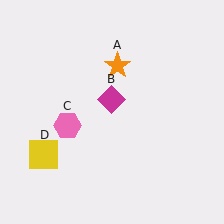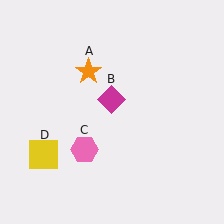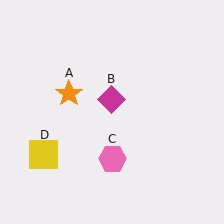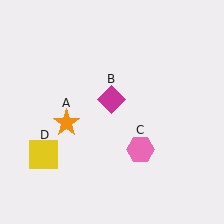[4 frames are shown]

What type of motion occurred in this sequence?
The orange star (object A), pink hexagon (object C) rotated counterclockwise around the center of the scene.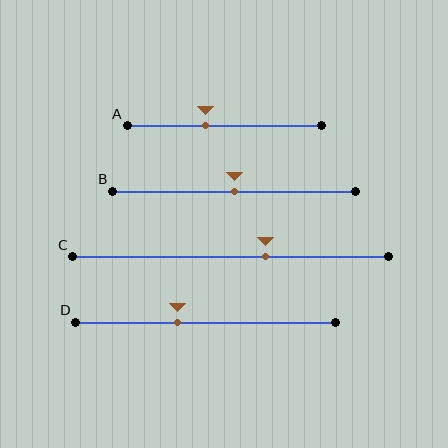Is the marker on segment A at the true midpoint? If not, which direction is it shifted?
No, the marker on segment A is shifted to the left by about 10% of the segment length.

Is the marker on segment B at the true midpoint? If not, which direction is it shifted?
Yes, the marker on segment B is at the true midpoint.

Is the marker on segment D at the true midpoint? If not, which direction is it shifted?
No, the marker on segment D is shifted to the left by about 11% of the segment length.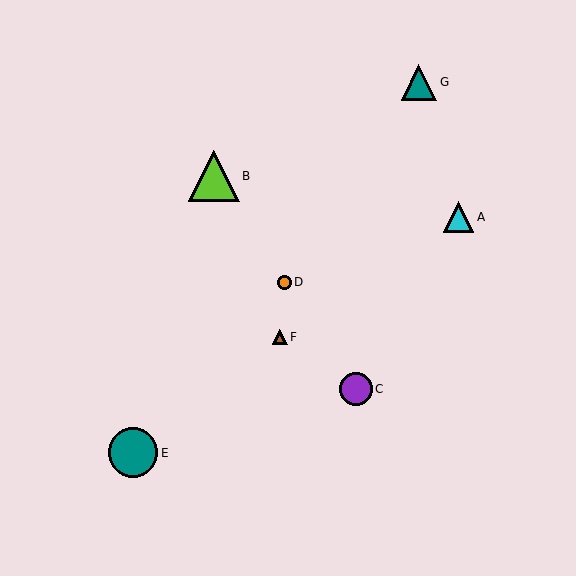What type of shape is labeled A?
Shape A is a cyan triangle.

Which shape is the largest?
The lime triangle (labeled B) is the largest.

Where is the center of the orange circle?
The center of the orange circle is at (284, 282).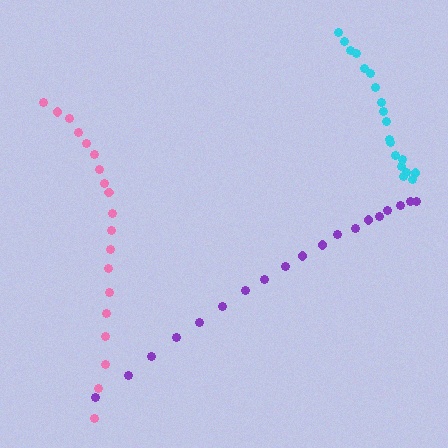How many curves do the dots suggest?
There are 3 distinct paths.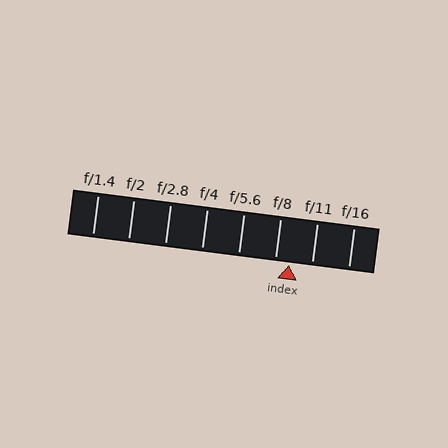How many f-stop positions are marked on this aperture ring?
There are 8 f-stop positions marked.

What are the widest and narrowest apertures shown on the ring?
The widest aperture shown is f/1.4 and the narrowest is f/16.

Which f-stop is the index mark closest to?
The index mark is closest to f/8.